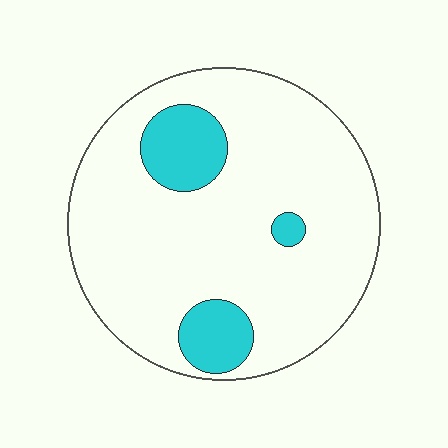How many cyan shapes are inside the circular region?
3.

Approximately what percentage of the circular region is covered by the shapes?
Approximately 15%.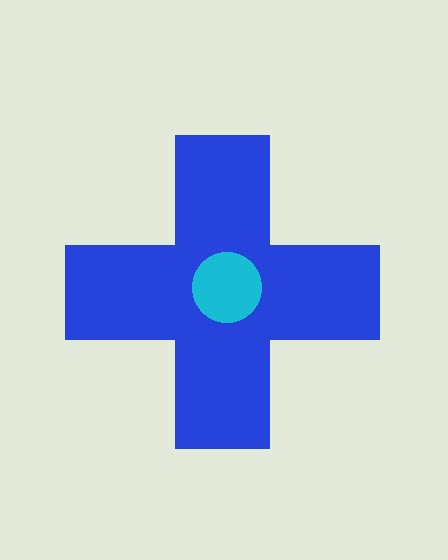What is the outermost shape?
The blue cross.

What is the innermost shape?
The cyan circle.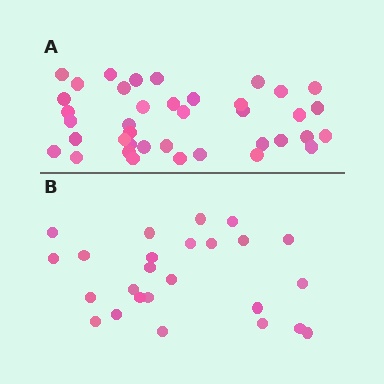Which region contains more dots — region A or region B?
Region A (the top region) has more dots.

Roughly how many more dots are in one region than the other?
Region A has approximately 15 more dots than region B.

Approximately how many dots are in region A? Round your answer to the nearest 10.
About 40 dots. (The exact count is 39, which rounds to 40.)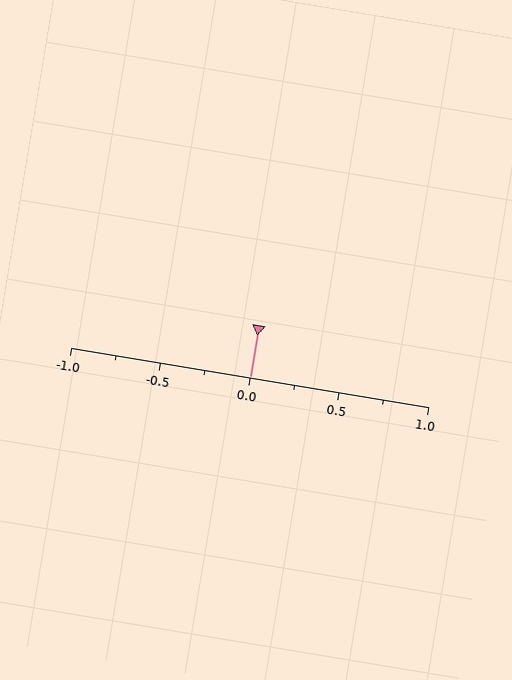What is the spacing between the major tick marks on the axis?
The major ticks are spaced 0.5 apart.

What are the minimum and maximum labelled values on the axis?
The axis runs from -1.0 to 1.0.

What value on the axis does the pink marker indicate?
The marker indicates approximately 0.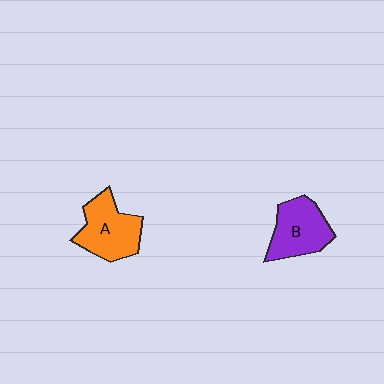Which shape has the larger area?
Shape A (orange).